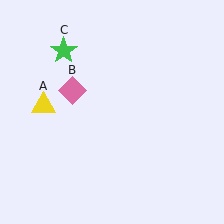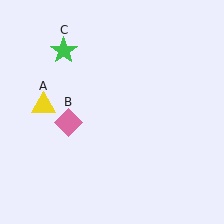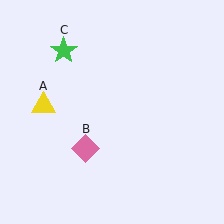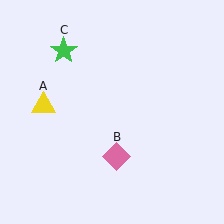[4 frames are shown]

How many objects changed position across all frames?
1 object changed position: pink diamond (object B).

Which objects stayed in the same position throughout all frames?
Yellow triangle (object A) and green star (object C) remained stationary.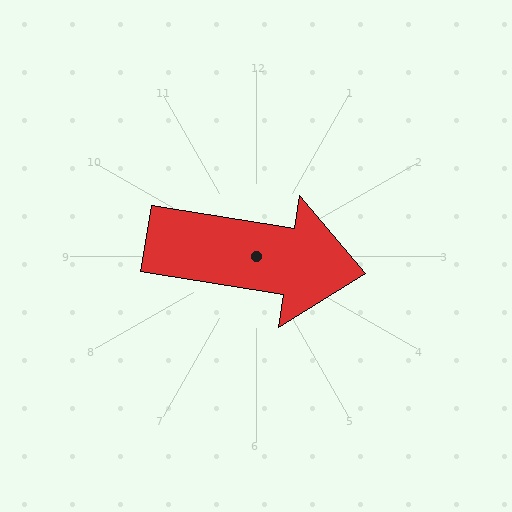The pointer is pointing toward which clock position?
Roughly 3 o'clock.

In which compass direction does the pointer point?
East.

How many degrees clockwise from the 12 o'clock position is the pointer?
Approximately 99 degrees.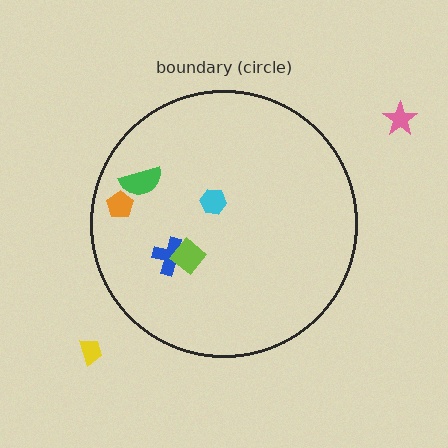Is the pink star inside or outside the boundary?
Outside.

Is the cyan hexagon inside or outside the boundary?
Inside.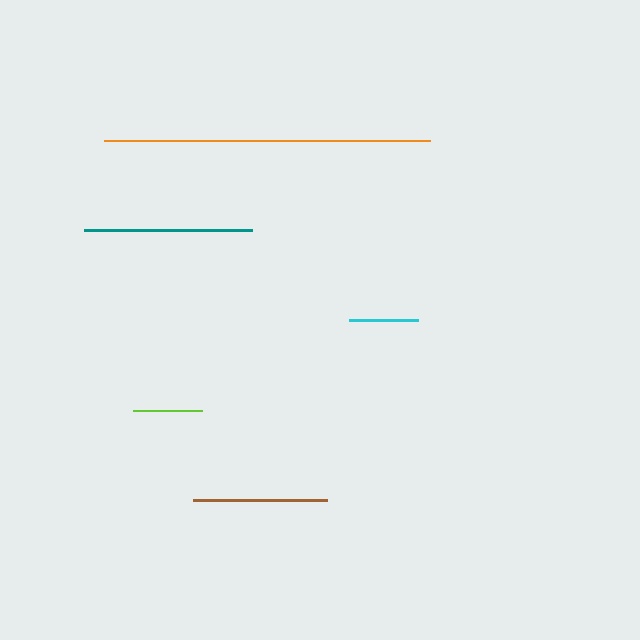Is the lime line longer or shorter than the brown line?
The brown line is longer than the lime line.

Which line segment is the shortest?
The lime line is the shortest at approximately 69 pixels.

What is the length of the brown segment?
The brown segment is approximately 134 pixels long.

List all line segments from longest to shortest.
From longest to shortest: orange, teal, brown, cyan, lime.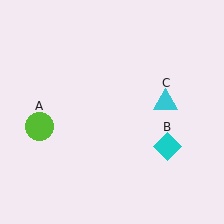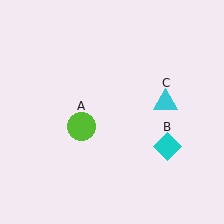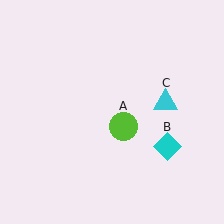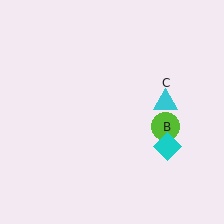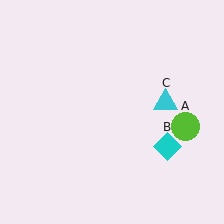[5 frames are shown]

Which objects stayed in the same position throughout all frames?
Cyan diamond (object B) and cyan triangle (object C) remained stationary.